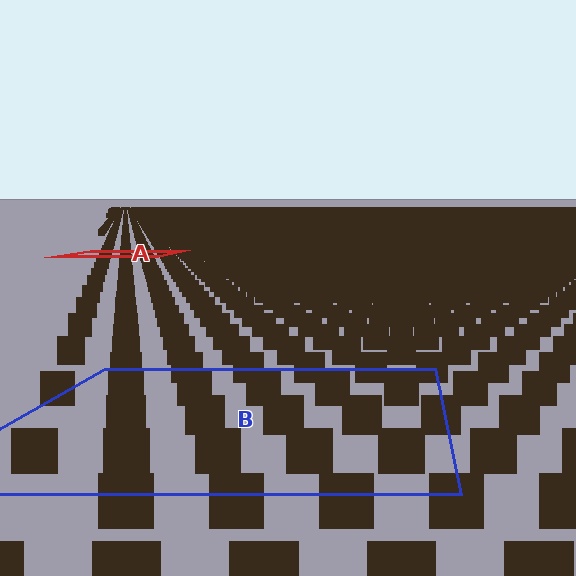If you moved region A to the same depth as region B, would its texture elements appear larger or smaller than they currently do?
They would appear larger. At a closer depth, the same texture elements are projected at a bigger on-screen size.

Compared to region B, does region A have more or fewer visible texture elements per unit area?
Region A has more texture elements per unit area — they are packed more densely because it is farther away.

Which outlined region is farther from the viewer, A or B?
Region A is farther from the viewer — the texture elements inside it appear smaller and more densely packed.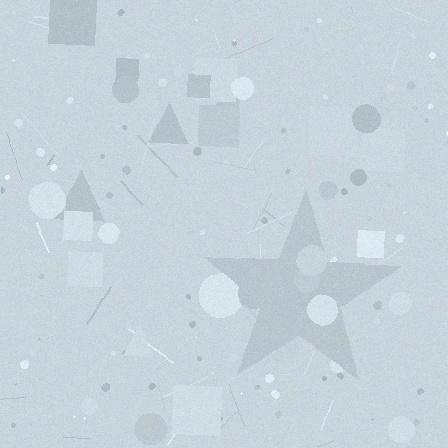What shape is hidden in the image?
A star is hidden in the image.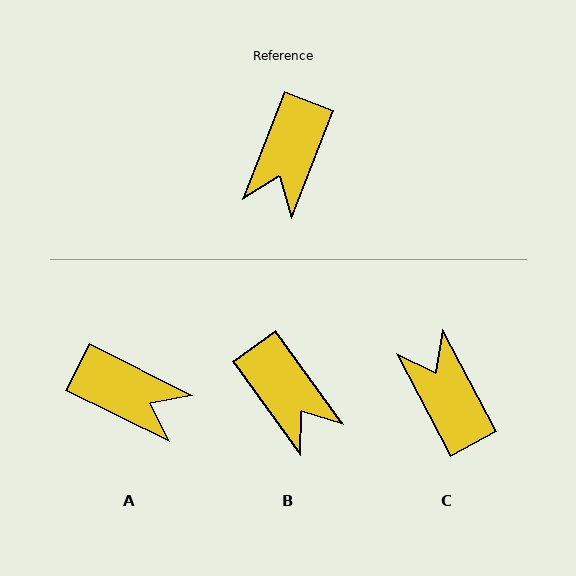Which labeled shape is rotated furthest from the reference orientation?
C, about 130 degrees away.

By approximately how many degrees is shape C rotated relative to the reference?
Approximately 130 degrees clockwise.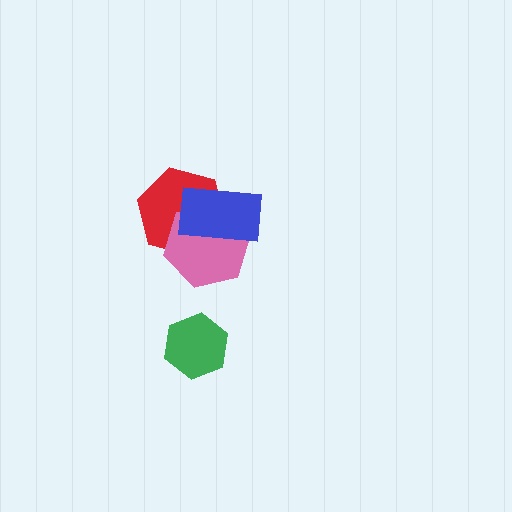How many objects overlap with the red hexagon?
2 objects overlap with the red hexagon.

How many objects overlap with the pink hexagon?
2 objects overlap with the pink hexagon.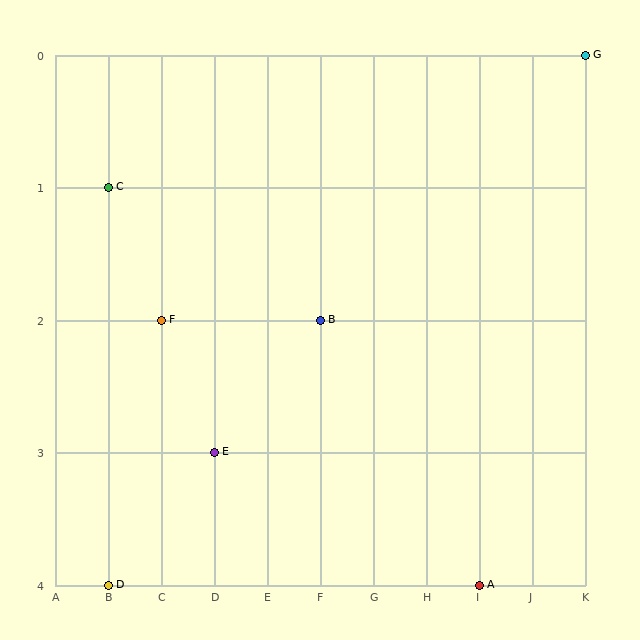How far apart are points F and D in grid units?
Points F and D are 1 column and 2 rows apart (about 2.2 grid units diagonally).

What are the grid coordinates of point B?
Point B is at grid coordinates (F, 2).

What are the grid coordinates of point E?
Point E is at grid coordinates (D, 3).